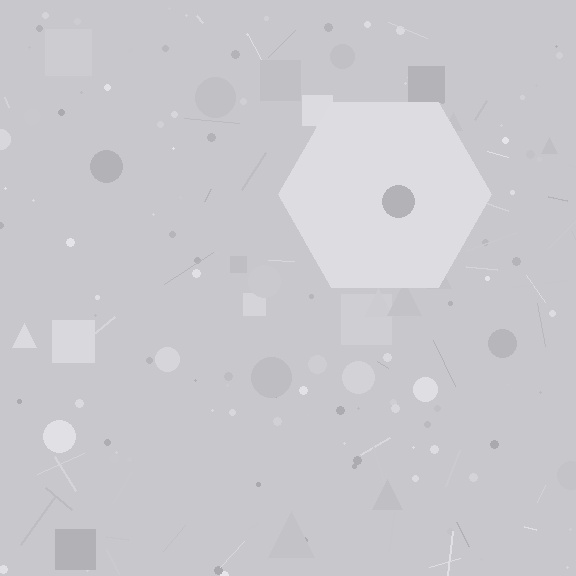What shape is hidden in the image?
A hexagon is hidden in the image.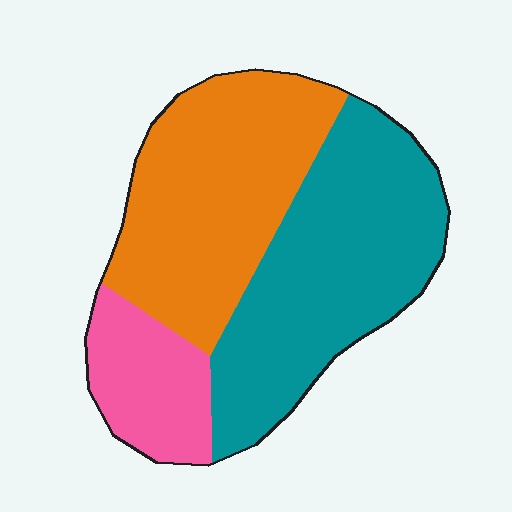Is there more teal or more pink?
Teal.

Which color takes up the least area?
Pink, at roughly 15%.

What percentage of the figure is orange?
Orange covers 40% of the figure.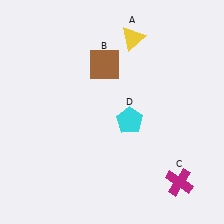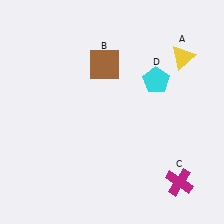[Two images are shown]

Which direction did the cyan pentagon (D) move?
The cyan pentagon (D) moved up.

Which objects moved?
The objects that moved are: the yellow triangle (A), the cyan pentagon (D).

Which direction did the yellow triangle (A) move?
The yellow triangle (A) moved right.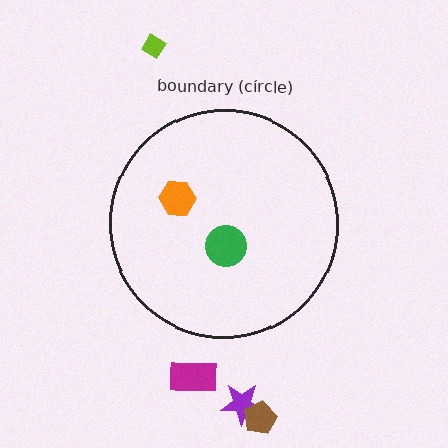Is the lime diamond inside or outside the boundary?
Outside.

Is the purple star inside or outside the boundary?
Outside.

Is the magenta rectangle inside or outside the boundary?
Outside.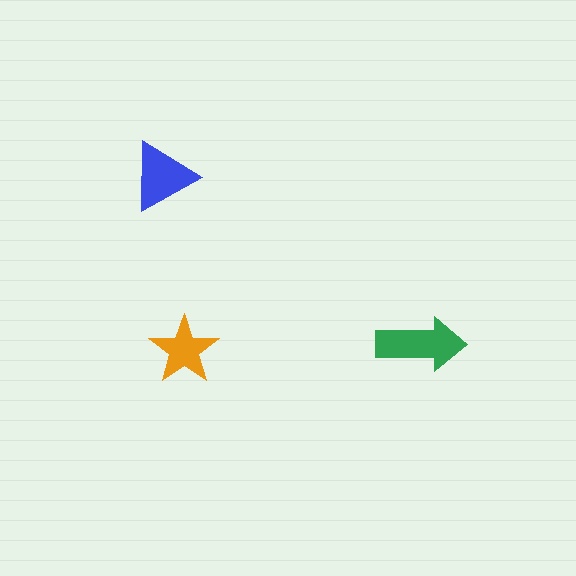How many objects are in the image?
There are 3 objects in the image.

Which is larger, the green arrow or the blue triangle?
The green arrow.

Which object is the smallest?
The orange star.